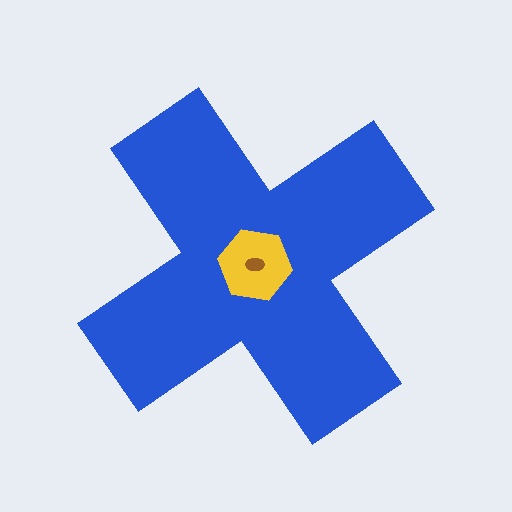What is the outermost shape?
The blue cross.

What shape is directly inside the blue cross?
The yellow hexagon.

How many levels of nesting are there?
3.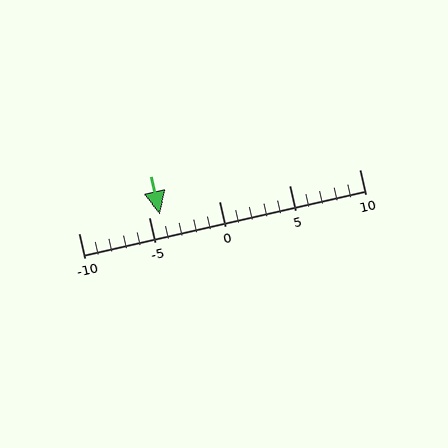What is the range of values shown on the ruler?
The ruler shows values from -10 to 10.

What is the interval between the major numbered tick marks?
The major tick marks are spaced 5 units apart.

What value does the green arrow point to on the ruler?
The green arrow points to approximately -4.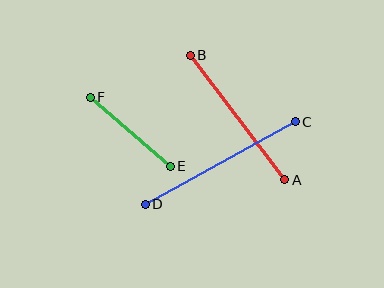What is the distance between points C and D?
The distance is approximately 171 pixels.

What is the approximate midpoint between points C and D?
The midpoint is at approximately (220, 163) pixels.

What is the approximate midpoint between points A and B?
The midpoint is at approximately (238, 117) pixels.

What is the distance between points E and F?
The distance is approximately 106 pixels.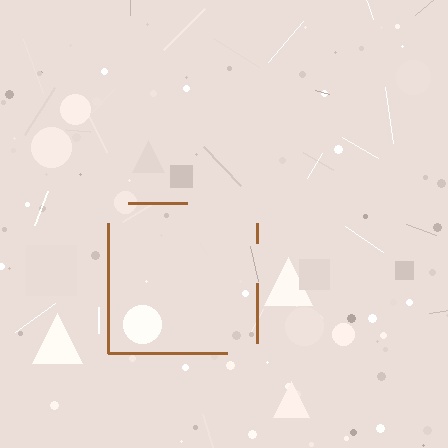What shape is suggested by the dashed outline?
The dashed outline suggests a square.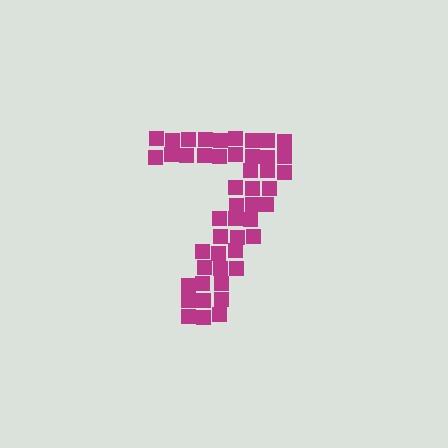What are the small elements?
The small elements are squares.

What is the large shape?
The large shape is the digit 7.